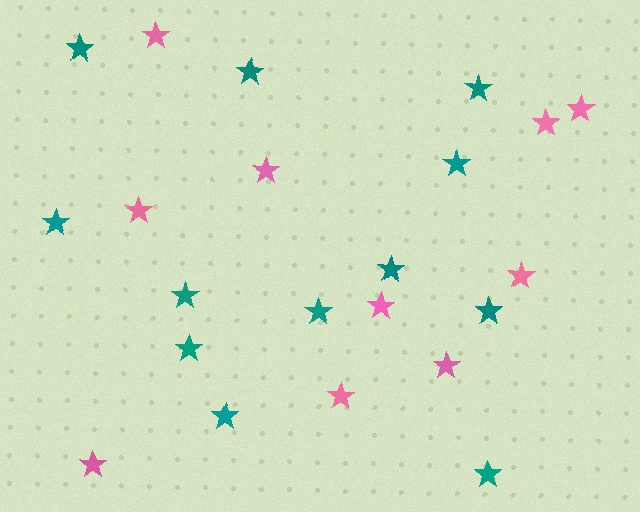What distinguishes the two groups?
There are 2 groups: one group of teal stars (12) and one group of pink stars (10).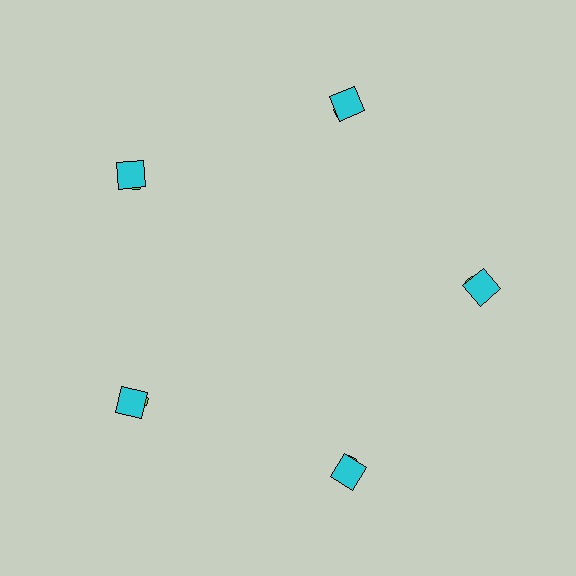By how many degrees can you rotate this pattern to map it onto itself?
The pattern maps onto itself every 72 degrees of rotation.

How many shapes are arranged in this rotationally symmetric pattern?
There are 10 shapes, arranged in 5 groups of 2.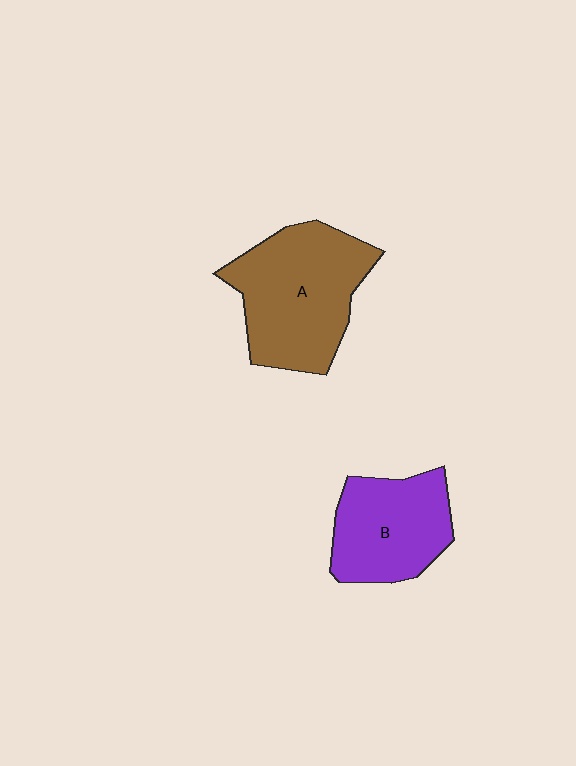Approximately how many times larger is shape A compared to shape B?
Approximately 1.4 times.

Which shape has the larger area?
Shape A (brown).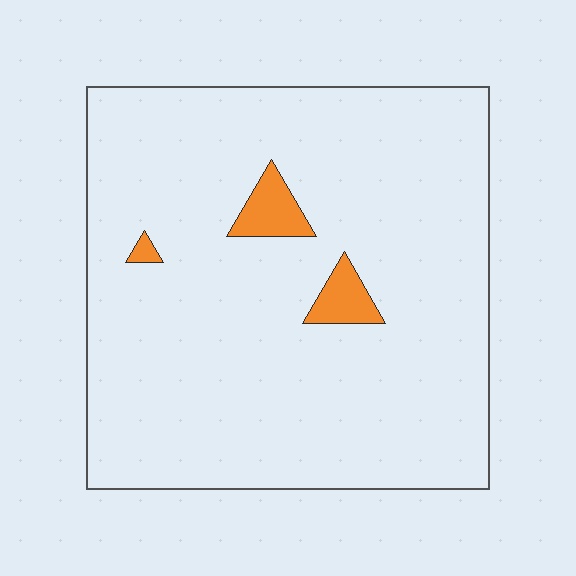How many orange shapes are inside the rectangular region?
3.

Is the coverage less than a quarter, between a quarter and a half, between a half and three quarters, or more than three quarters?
Less than a quarter.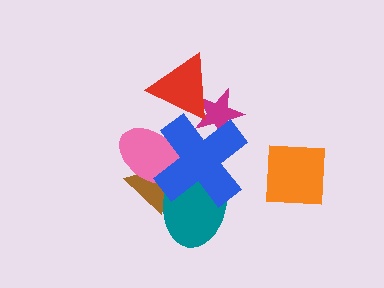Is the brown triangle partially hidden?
Yes, it is partially covered by another shape.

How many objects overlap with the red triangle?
2 objects overlap with the red triangle.